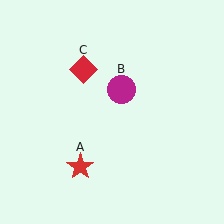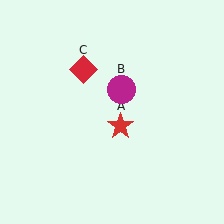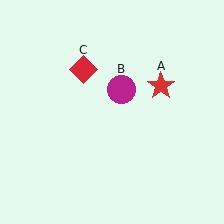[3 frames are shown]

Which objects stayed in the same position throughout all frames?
Magenta circle (object B) and red diamond (object C) remained stationary.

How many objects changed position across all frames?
1 object changed position: red star (object A).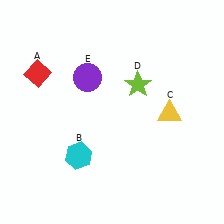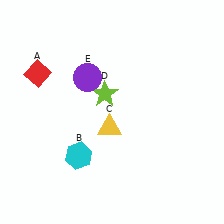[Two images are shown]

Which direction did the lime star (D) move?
The lime star (D) moved left.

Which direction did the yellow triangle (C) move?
The yellow triangle (C) moved left.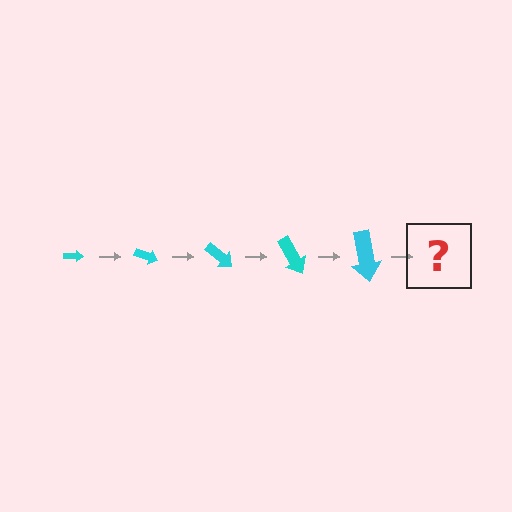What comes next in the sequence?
The next element should be an arrow, larger than the previous one and rotated 100 degrees from the start.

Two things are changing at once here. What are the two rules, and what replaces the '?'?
The two rules are that the arrow grows larger each step and it rotates 20 degrees each step. The '?' should be an arrow, larger than the previous one and rotated 100 degrees from the start.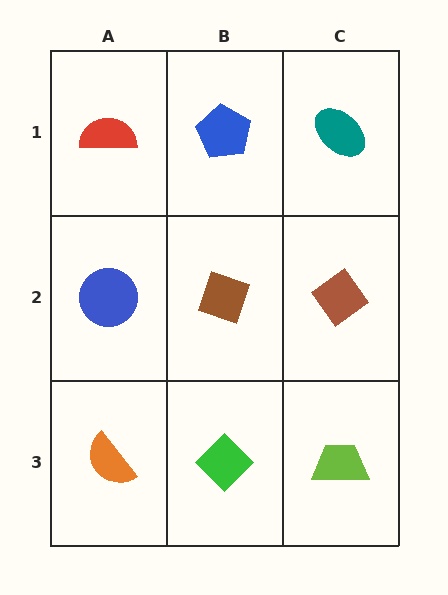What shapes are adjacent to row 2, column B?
A blue pentagon (row 1, column B), a green diamond (row 3, column B), a blue circle (row 2, column A), a brown diamond (row 2, column C).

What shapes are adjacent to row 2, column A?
A red semicircle (row 1, column A), an orange semicircle (row 3, column A), a brown diamond (row 2, column B).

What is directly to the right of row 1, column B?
A teal ellipse.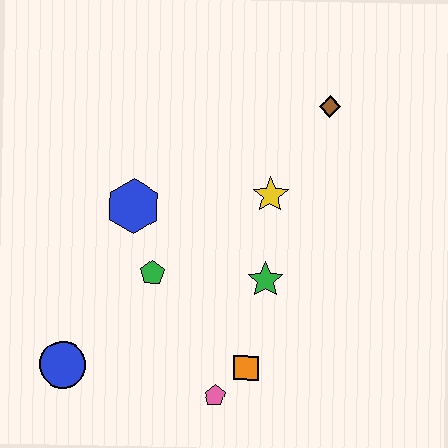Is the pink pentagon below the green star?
Yes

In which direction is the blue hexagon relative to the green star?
The blue hexagon is to the left of the green star.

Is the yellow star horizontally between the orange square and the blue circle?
No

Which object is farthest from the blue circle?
The brown diamond is farthest from the blue circle.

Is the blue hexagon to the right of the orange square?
No